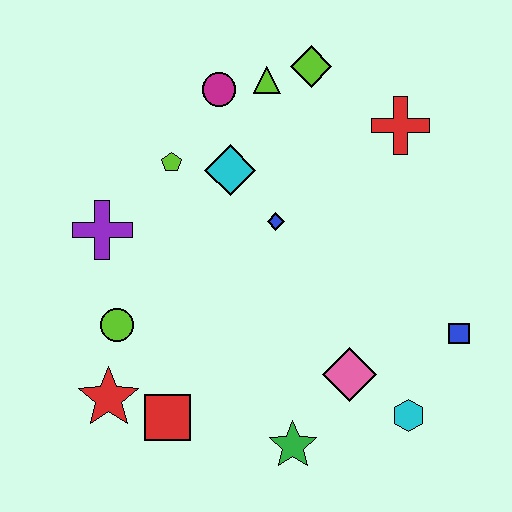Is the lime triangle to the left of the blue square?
Yes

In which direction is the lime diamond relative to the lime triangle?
The lime diamond is to the right of the lime triangle.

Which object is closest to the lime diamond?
The lime triangle is closest to the lime diamond.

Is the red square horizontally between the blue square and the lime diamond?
No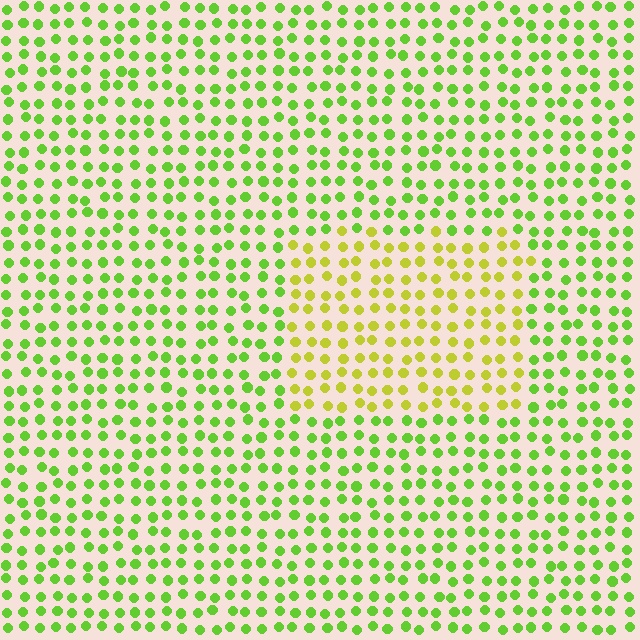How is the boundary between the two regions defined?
The boundary is defined purely by a slight shift in hue (about 35 degrees). Spacing, size, and orientation are identical on both sides.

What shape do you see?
I see a rectangle.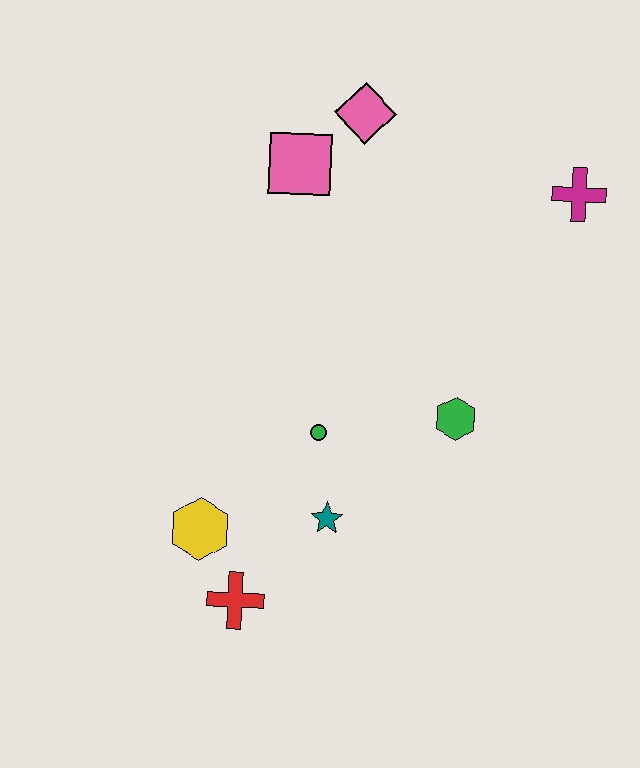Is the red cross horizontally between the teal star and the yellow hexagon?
Yes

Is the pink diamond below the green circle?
No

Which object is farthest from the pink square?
The red cross is farthest from the pink square.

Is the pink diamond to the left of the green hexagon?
Yes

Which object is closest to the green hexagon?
The green circle is closest to the green hexagon.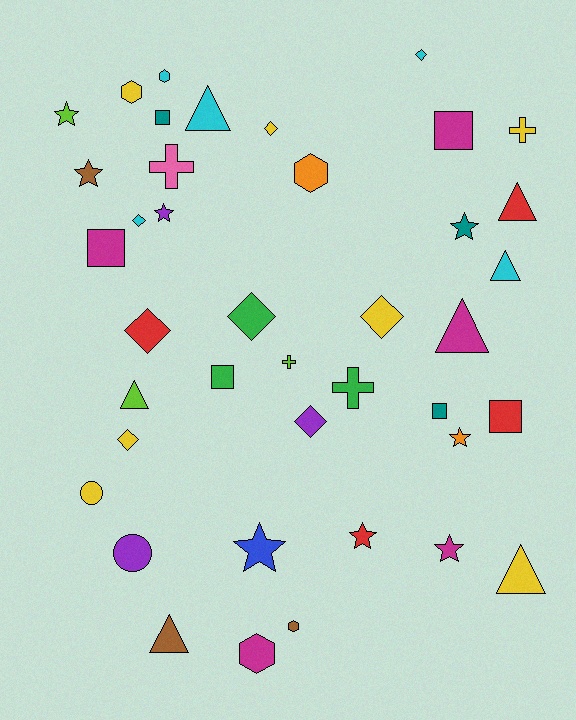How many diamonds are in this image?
There are 8 diamonds.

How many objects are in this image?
There are 40 objects.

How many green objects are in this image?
There are 3 green objects.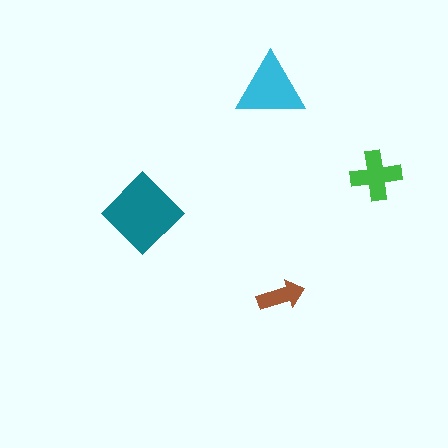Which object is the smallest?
The brown arrow.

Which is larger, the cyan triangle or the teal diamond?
The teal diamond.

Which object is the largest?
The teal diamond.